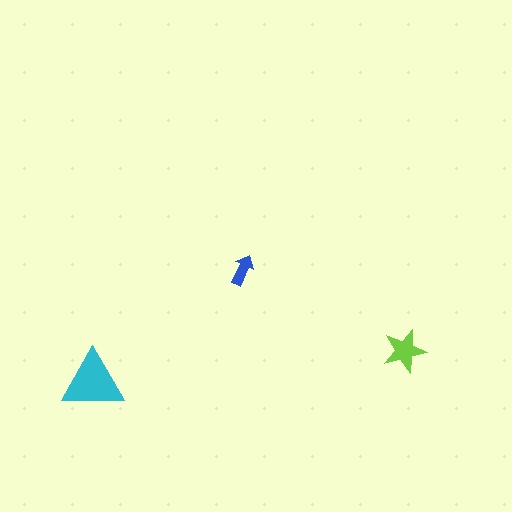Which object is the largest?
The cyan triangle.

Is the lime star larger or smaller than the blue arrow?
Larger.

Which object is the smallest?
The blue arrow.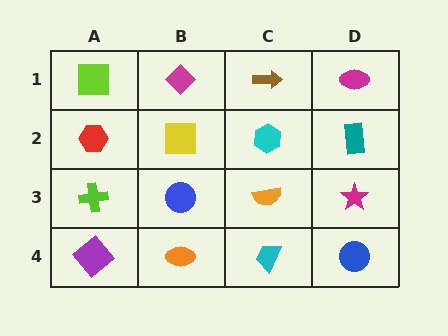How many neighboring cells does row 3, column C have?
4.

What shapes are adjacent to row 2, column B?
A magenta diamond (row 1, column B), a blue circle (row 3, column B), a red hexagon (row 2, column A), a cyan hexagon (row 2, column C).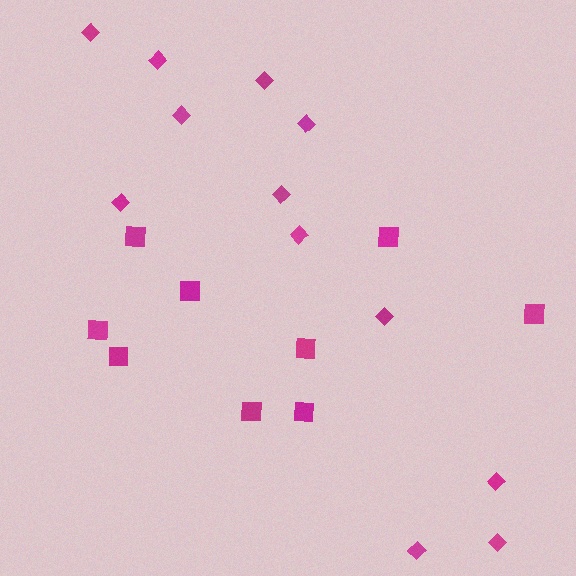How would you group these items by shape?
There are 2 groups: one group of squares (9) and one group of diamonds (12).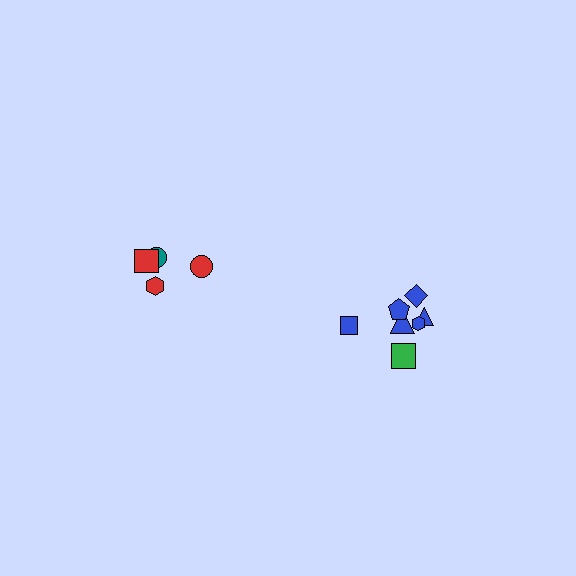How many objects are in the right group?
There are 7 objects.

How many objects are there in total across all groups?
There are 11 objects.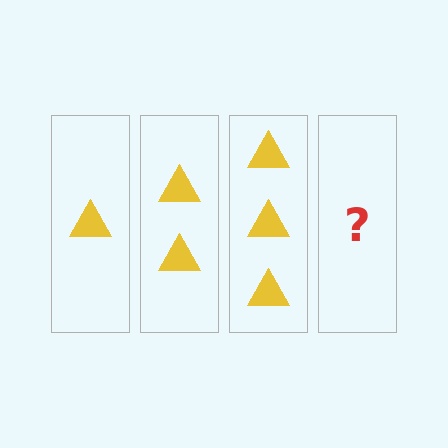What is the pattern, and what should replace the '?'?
The pattern is that each step adds one more triangle. The '?' should be 4 triangles.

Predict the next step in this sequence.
The next step is 4 triangles.